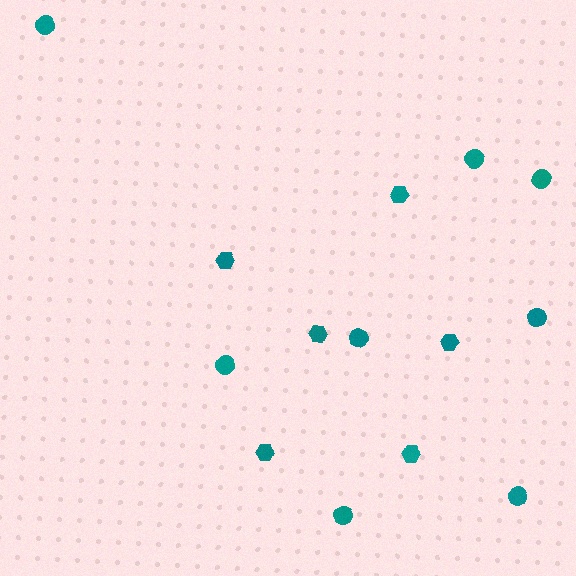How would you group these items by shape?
There are 2 groups: one group of hexagons (6) and one group of circles (8).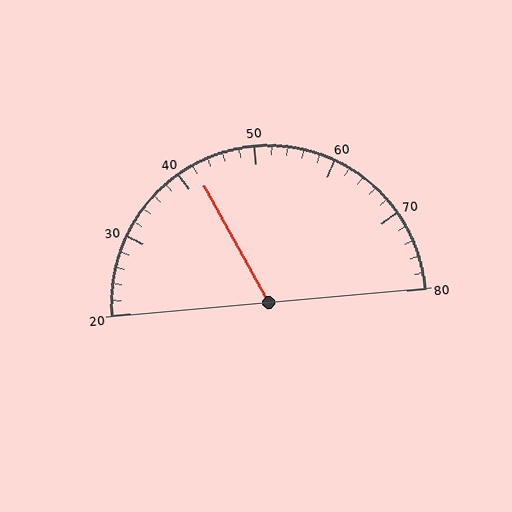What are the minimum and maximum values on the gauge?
The gauge ranges from 20 to 80.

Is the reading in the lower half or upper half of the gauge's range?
The reading is in the lower half of the range (20 to 80).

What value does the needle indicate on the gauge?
The needle indicates approximately 42.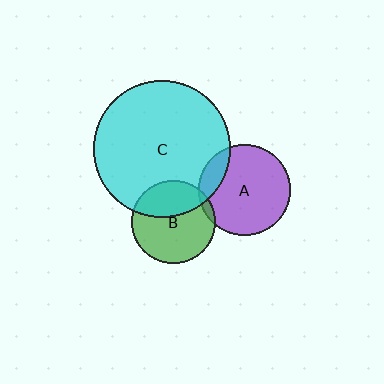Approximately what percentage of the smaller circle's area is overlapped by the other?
Approximately 5%.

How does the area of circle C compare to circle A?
Approximately 2.2 times.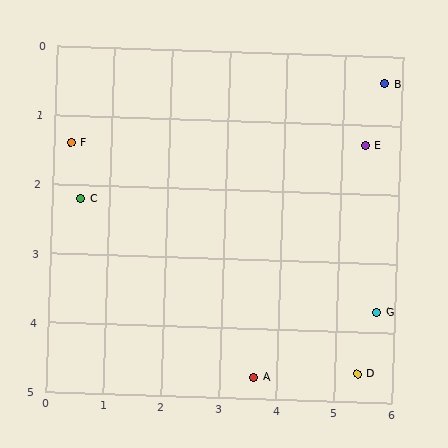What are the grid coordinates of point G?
Point G is at approximately (5.7, 3.7).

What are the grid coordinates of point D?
Point D is at approximately (5.4, 4.6).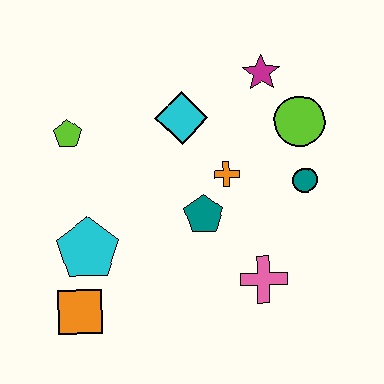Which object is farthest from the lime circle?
The orange square is farthest from the lime circle.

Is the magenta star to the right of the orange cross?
Yes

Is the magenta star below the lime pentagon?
No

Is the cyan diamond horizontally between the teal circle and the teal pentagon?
No